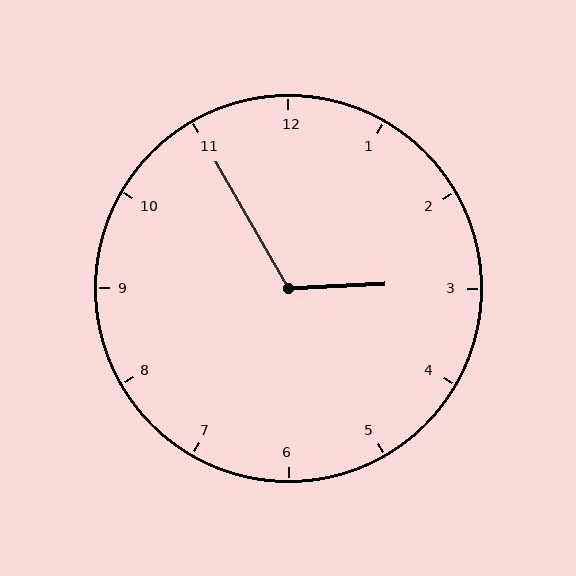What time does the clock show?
2:55.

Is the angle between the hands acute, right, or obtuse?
It is obtuse.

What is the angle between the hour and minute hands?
Approximately 118 degrees.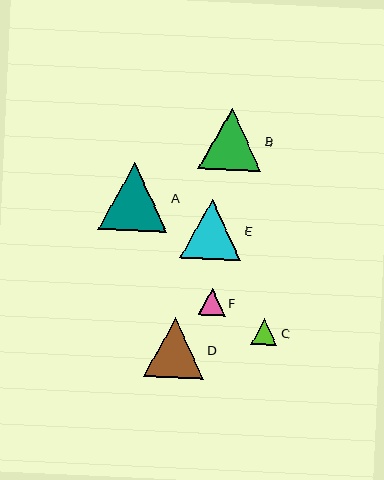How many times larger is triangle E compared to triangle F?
Triangle E is approximately 2.2 times the size of triangle F.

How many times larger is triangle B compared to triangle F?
Triangle B is approximately 2.3 times the size of triangle F.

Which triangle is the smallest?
Triangle C is the smallest with a size of approximately 26 pixels.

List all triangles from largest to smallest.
From largest to smallest: A, B, E, D, F, C.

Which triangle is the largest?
Triangle A is the largest with a size of approximately 69 pixels.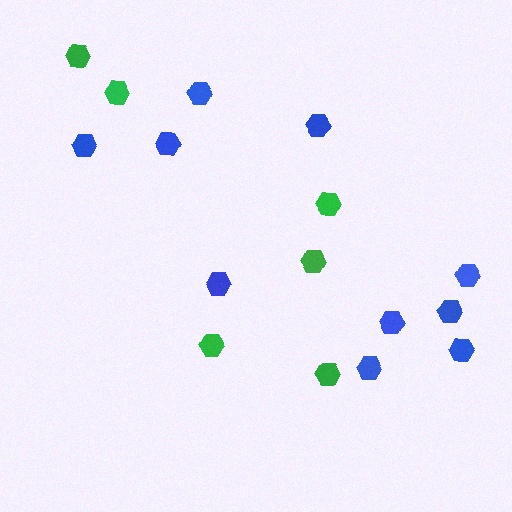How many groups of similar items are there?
There are 2 groups: one group of blue hexagons (10) and one group of green hexagons (6).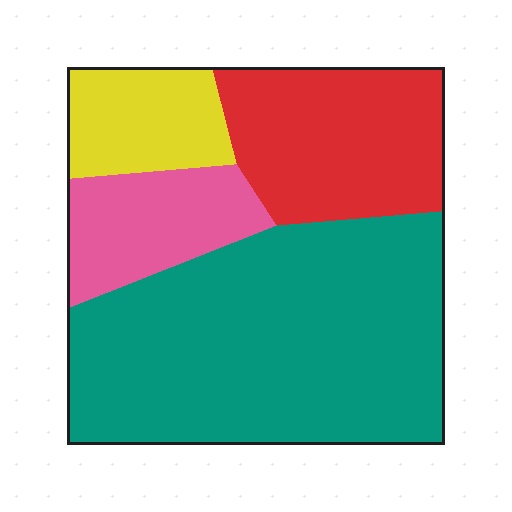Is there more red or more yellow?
Red.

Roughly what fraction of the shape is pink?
Pink covers about 15% of the shape.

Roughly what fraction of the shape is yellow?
Yellow takes up about one eighth (1/8) of the shape.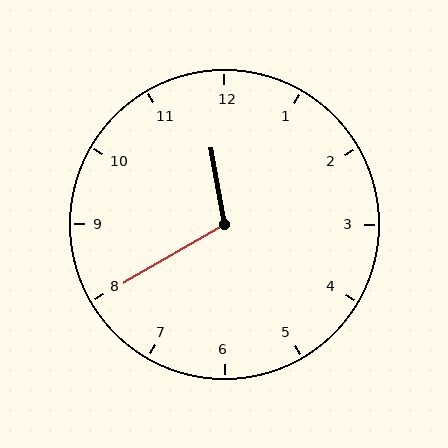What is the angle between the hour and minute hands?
Approximately 110 degrees.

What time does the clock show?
11:40.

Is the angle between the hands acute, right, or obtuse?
It is obtuse.